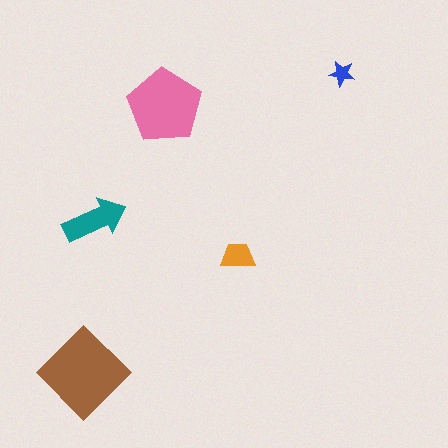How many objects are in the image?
There are 5 objects in the image.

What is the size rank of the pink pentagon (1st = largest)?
2nd.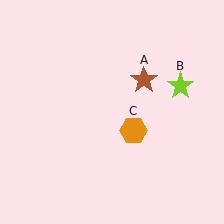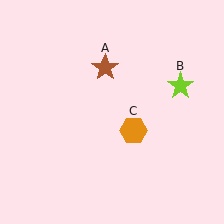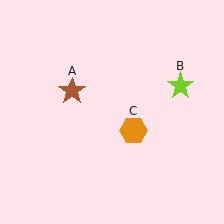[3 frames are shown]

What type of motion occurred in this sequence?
The brown star (object A) rotated counterclockwise around the center of the scene.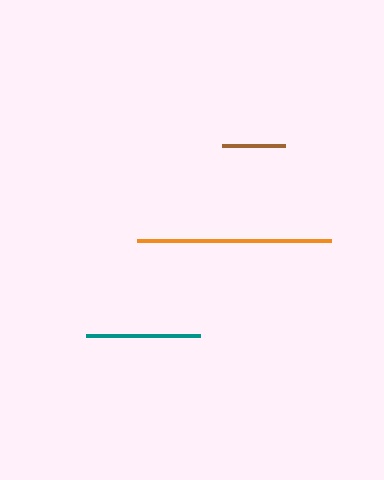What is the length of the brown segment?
The brown segment is approximately 63 pixels long.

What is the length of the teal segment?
The teal segment is approximately 114 pixels long.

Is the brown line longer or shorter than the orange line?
The orange line is longer than the brown line.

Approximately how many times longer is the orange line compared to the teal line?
The orange line is approximately 1.7 times the length of the teal line.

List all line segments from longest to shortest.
From longest to shortest: orange, teal, brown.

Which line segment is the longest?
The orange line is the longest at approximately 194 pixels.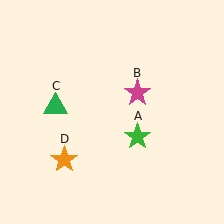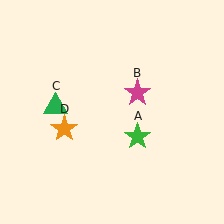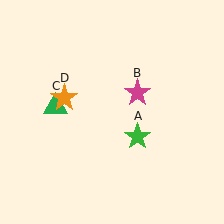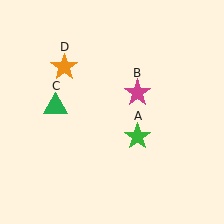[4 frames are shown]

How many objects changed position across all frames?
1 object changed position: orange star (object D).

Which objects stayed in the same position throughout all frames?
Green star (object A) and magenta star (object B) and green triangle (object C) remained stationary.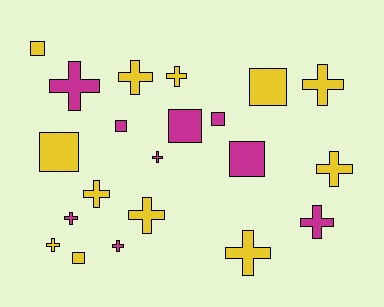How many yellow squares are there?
There are 4 yellow squares.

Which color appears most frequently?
Yellow, with 12 objects.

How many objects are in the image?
There are 21 objects.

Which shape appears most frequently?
Cross, with 13 objects.